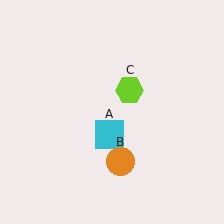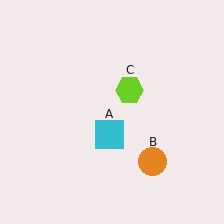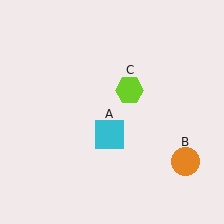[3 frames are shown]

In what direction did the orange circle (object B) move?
The orange circle (object B) moved right.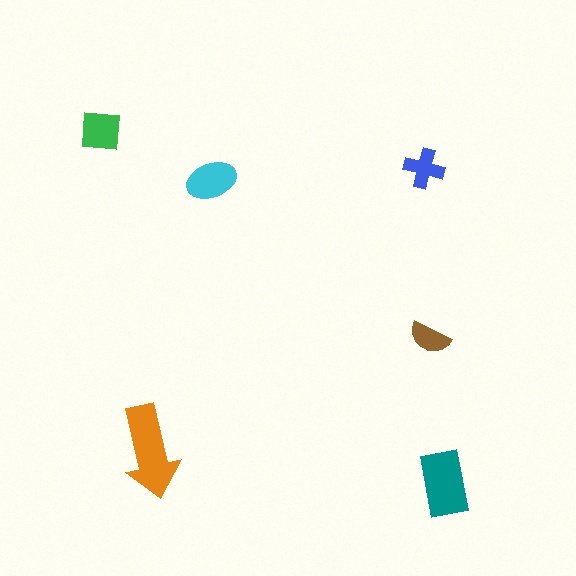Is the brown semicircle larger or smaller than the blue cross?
Smaller.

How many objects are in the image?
There are 6 objects in the image.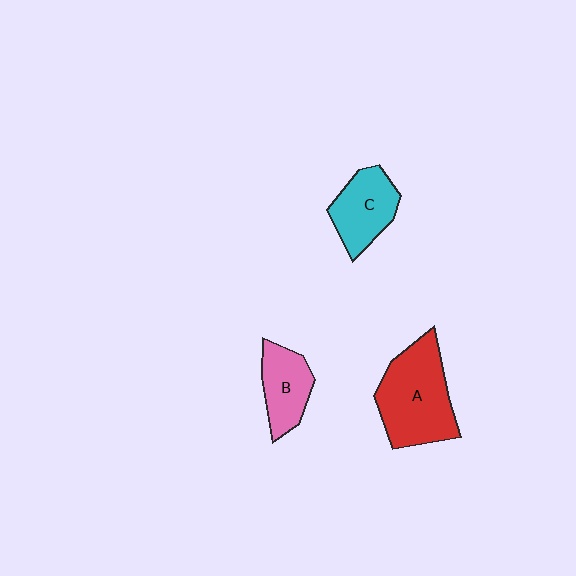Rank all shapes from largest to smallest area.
From largest to smallest: A (red), C (cyan), B (pink).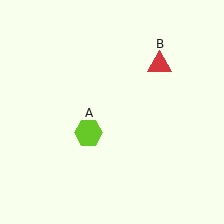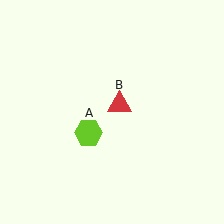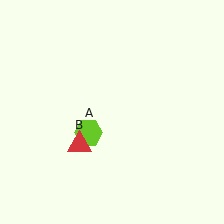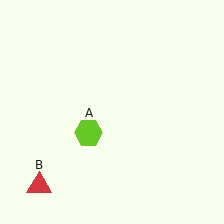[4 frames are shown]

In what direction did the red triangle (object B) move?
The red triangle (object B) moved down and to the left.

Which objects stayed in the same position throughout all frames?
Lime hexagon (object A) remained stationary.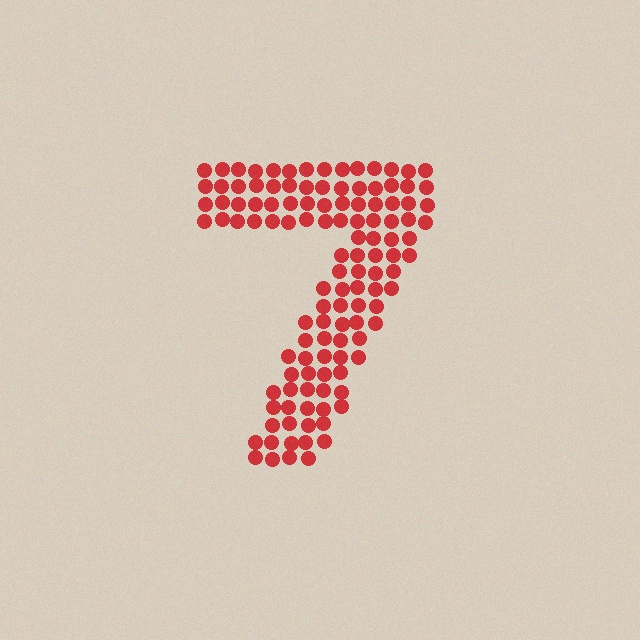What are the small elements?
The small elements are circles.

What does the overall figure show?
The overall figure shows the digit 7.